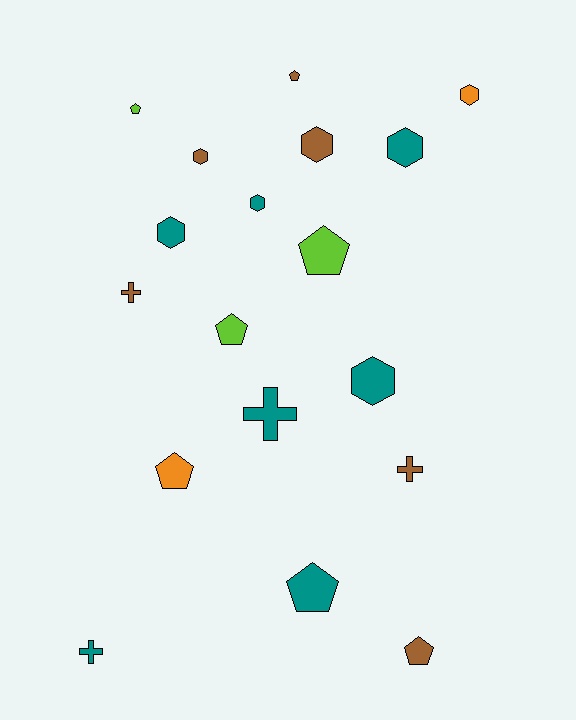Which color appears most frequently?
Teal, with 7 objects.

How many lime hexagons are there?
There are no lime hexagons.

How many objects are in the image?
There are 18 objects.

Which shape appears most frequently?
Hexagon, with 7 objects.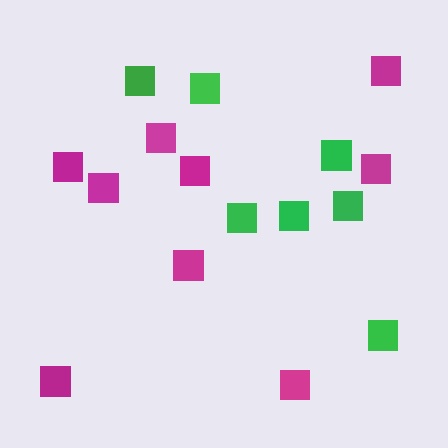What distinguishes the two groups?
There are 2 groups: one group of magenta squares (9) and one group of green squares (7).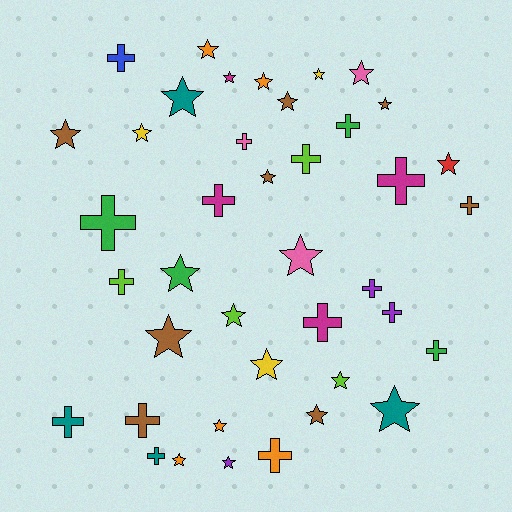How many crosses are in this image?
There are 17 crosses.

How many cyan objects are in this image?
There are no cyan objects.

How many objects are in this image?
There are 40 objects.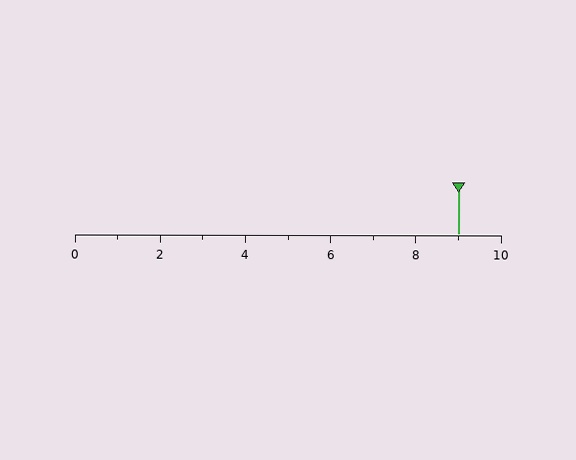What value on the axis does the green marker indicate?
The marker indicates approximately 9.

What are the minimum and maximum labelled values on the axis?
The axis runs from 0 to 10.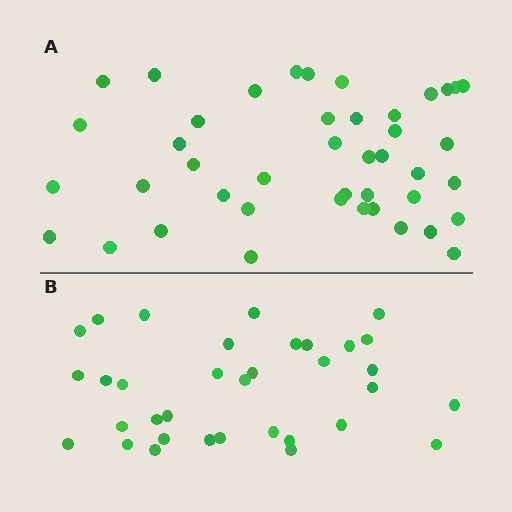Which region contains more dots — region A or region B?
Region A (the top region) has more dots.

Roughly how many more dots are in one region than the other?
Region A has roughly 8 or so more dots than region B.